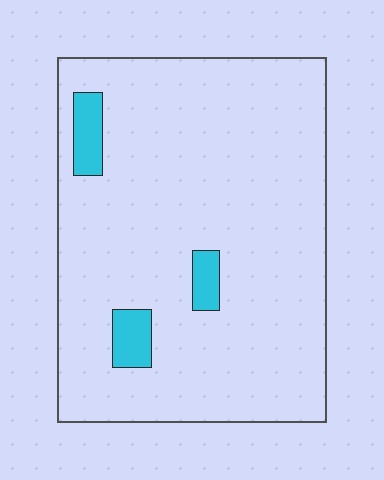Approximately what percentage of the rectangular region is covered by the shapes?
Approximately 5%.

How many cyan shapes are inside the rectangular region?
3.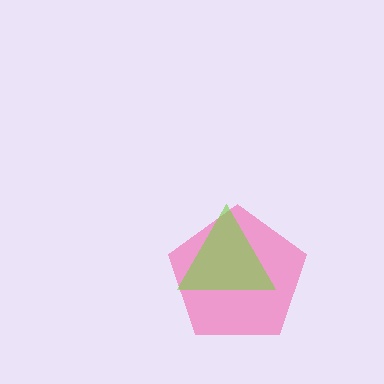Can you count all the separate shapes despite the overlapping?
Yes, there are 2 separate shapes.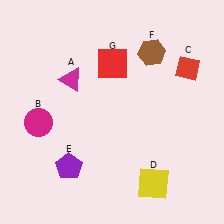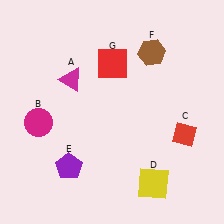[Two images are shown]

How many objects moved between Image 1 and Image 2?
1 object moved between the two images.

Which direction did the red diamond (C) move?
The red diamond (C) moved down.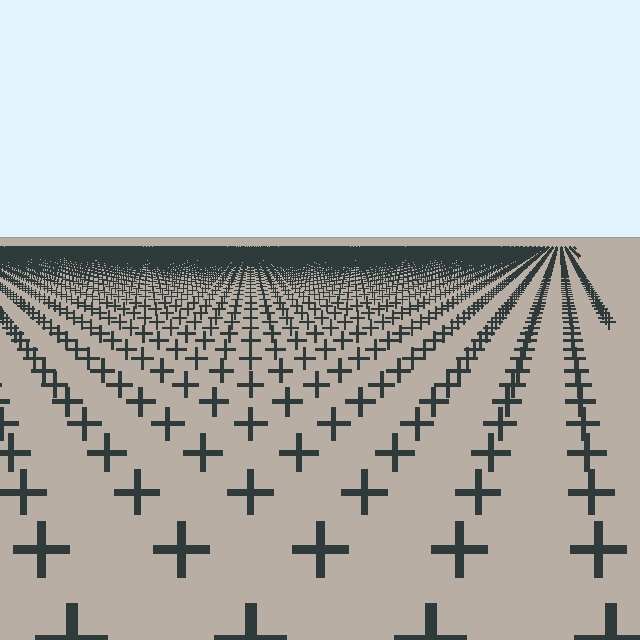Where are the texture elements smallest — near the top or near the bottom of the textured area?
Near the top.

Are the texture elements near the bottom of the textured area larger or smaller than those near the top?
Larger. Near the bottom, elements are closer to the viewer and appear at a bigger on-screen size.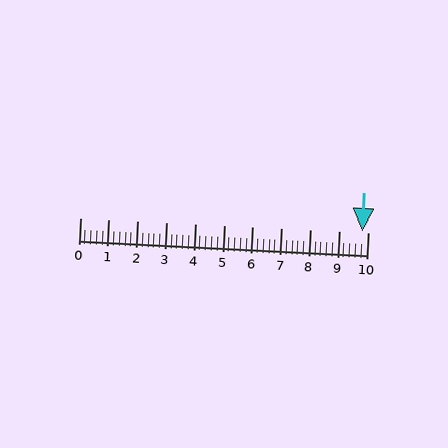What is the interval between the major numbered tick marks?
The major tick marks are spaced 1 units apart.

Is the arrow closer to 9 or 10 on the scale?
The arrow is closer to 10.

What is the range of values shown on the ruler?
The ruler shows values from 0 to 10.